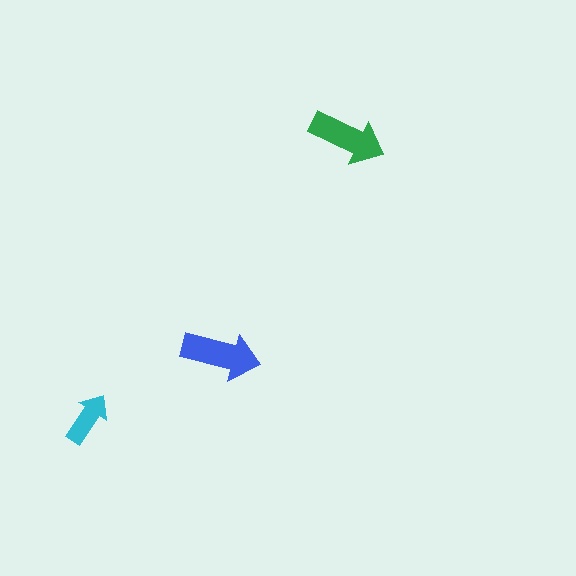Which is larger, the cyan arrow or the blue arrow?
The blue one.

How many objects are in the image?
There are 3 objects in the image.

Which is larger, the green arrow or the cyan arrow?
The green one.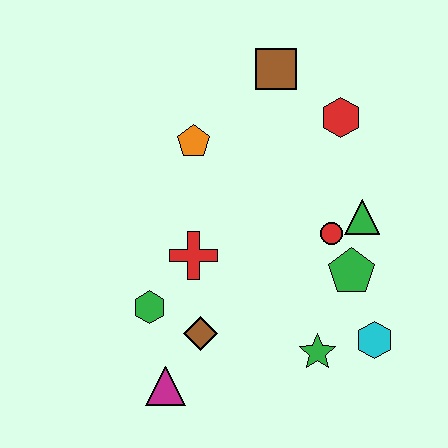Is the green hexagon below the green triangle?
Yes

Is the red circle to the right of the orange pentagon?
Yes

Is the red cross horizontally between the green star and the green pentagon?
No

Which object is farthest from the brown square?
The magenta triangle is farthest from the brown square.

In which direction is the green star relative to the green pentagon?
The green star is below the green pentagon.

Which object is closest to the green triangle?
The red circle is closest to the green triangle.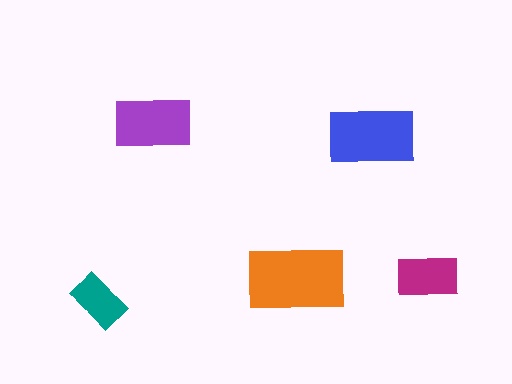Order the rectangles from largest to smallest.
the orange one, the blue one, the purple one, the magenta one, the teal one.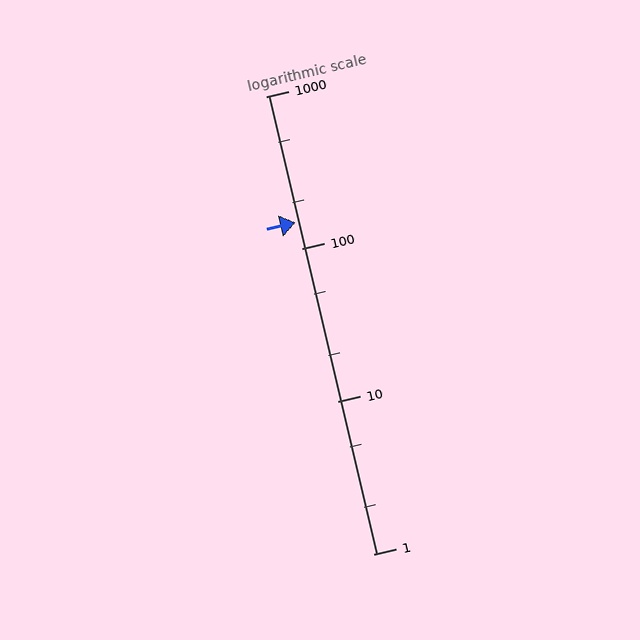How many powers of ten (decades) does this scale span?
The scale spans 3 decades, from 1 to 1000.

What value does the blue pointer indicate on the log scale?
The pointer indicates approximately 150.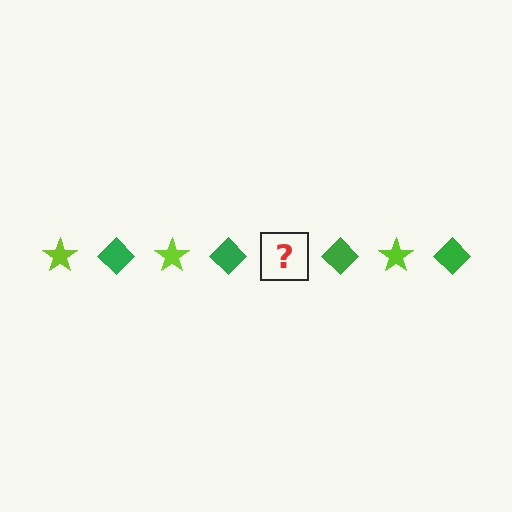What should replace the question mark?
The question mark should be replaced with a lime star.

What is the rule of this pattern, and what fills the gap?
The rule is that the pattern alternates between lime star and green diamond. The gap should be filled with a lime star.